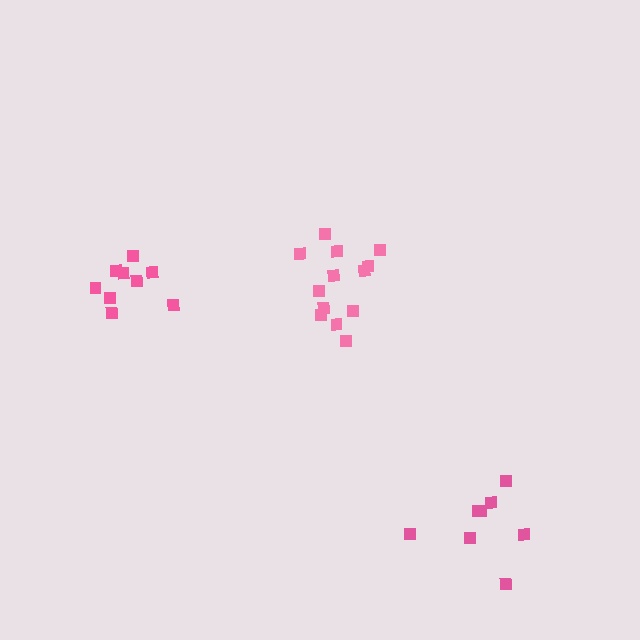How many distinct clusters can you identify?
There are 3 distinct clusters.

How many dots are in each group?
Group 1: 9 dots, Group 2: 13 dots, Group 3: 8 dots (30 total).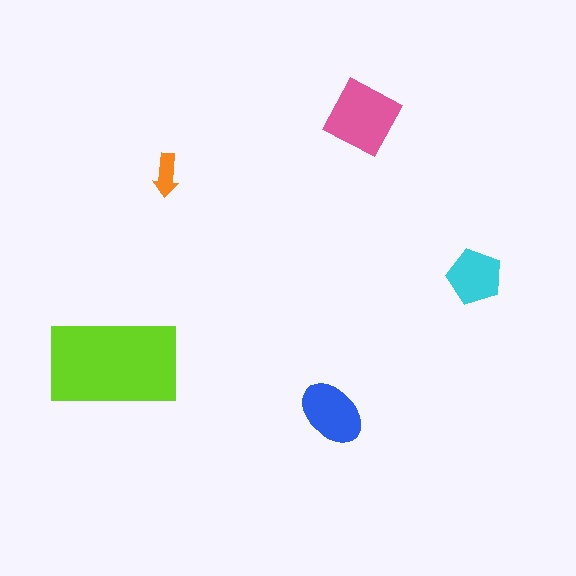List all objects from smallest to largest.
The orange arrow, the cyan pentagon, the blue ellipse, the pink square, the lime rectangle.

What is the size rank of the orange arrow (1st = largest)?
5th.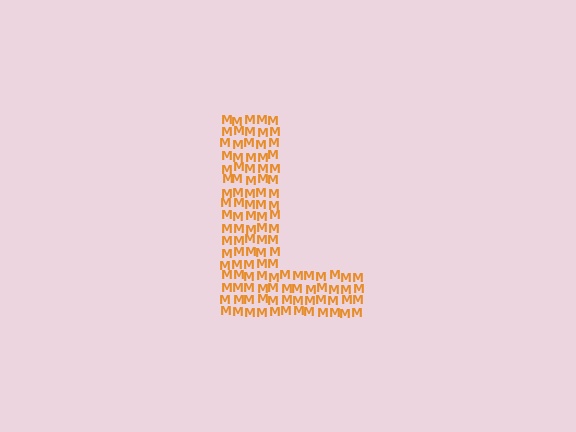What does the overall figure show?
The overall figure shows the letter L.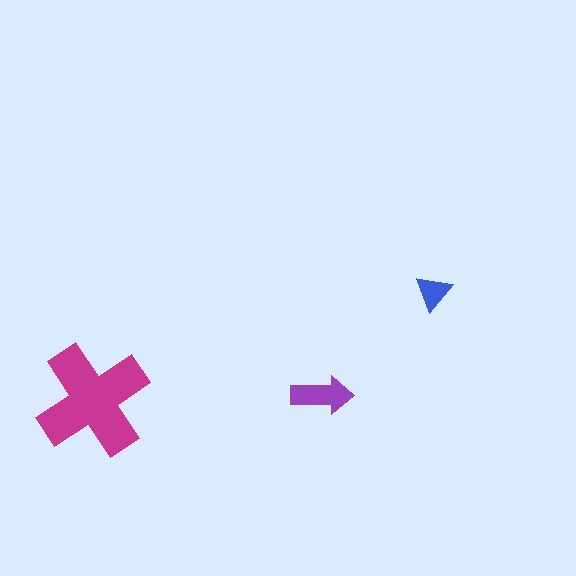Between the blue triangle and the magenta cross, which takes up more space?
The magenta cross.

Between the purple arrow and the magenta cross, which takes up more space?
The magenta cross.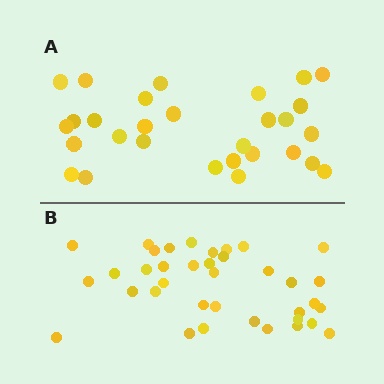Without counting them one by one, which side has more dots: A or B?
Region B (the bottom region) has more dots.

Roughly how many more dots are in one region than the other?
Region B has roughly 8 or so more dots than region A.